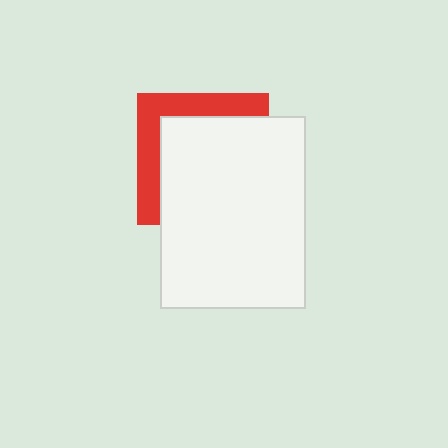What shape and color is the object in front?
The object in front is a white rectangle.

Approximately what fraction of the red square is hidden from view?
Roughly 69% of the red square is hidden behind the white rectangle.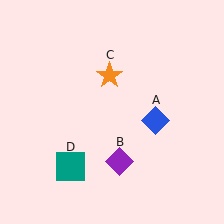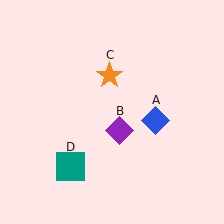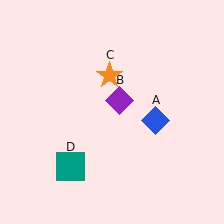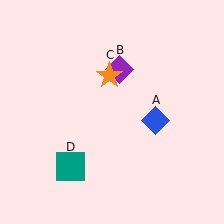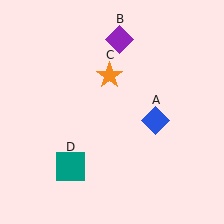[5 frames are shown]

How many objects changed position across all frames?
1 object changed position: purple diamond (object B).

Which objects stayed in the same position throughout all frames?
Blue diamond (object A) and orange star (object C) and teal square (object D) remained stationary.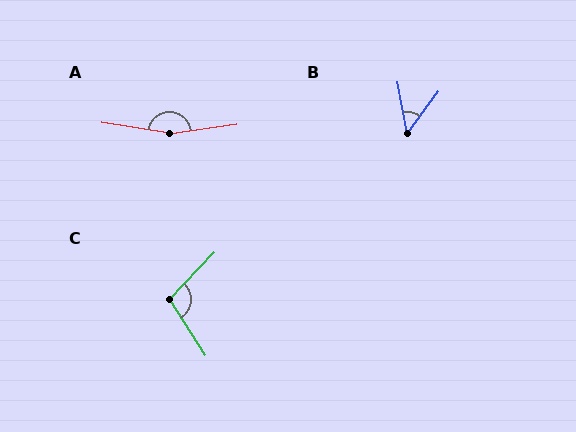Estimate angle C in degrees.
Approximately 103 degrees.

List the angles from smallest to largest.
B (47°), C (103°), A (163°).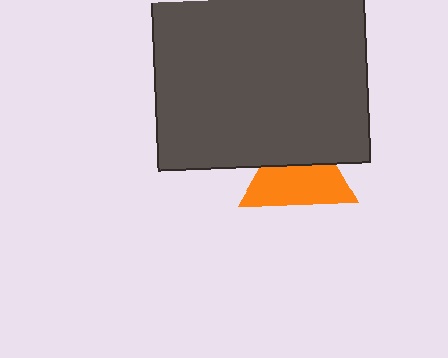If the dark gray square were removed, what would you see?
You would see the complete orange triangle.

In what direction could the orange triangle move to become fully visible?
The orange triangle could move down. That would shift it out from behind the dark gray square entirely.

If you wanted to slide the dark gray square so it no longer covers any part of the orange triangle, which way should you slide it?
Slide it up — that is the most direct way to separate the two shapes.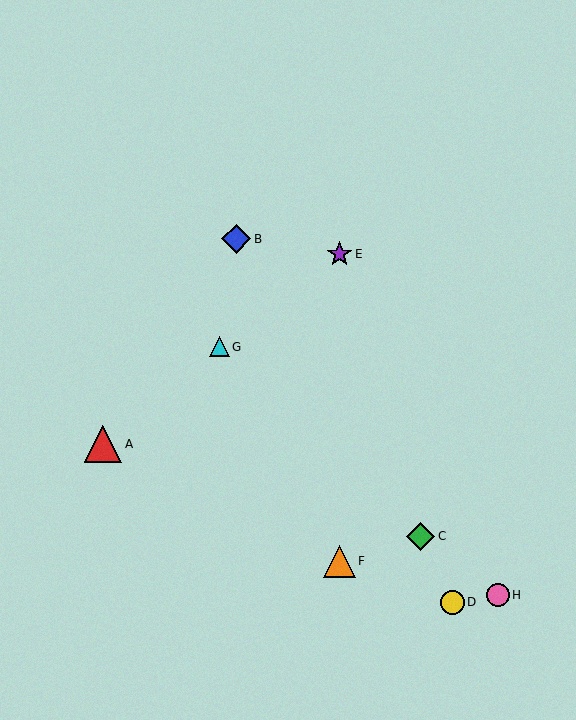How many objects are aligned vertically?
2 objects (E, F) are aligned vertically.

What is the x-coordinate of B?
Object B is at x≈236.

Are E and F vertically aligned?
Yes, both are at x≈340.